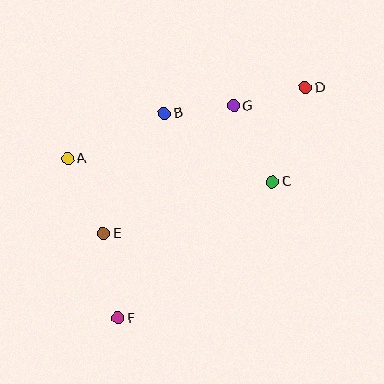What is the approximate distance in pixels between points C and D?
The distance between C and D is approximately 100 pixels.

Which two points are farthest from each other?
Points D and F are farthest from each other.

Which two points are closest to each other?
Points B and G are closest to each other.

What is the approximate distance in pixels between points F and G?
The distance between F and G is approximately 242 pixels.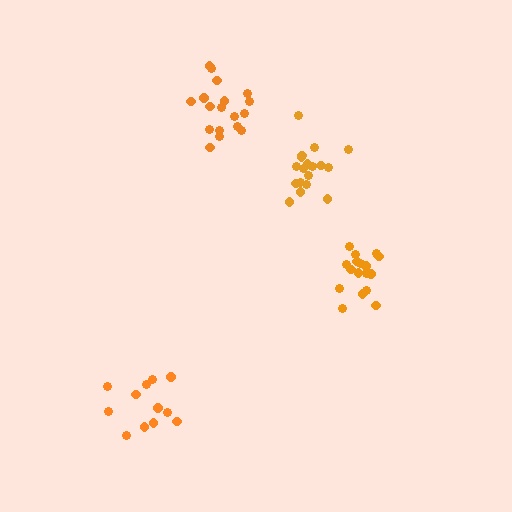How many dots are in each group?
Group 1: 17 dots, Group 2: 18 dots, Group 3: 12 dots, Group 4: 18 dots (65 total).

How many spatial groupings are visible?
There are 4 spatial groupings.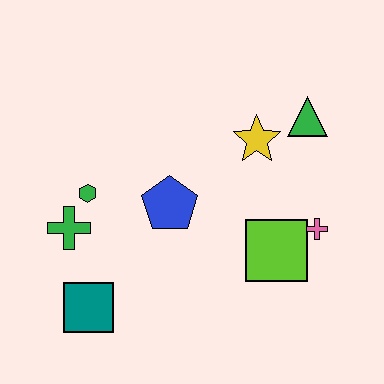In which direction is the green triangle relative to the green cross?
The green triangle is to the right of the green cross.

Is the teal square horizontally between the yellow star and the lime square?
No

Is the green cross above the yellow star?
No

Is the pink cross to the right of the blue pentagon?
Yes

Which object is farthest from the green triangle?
The teal square is farthest from the green triangle.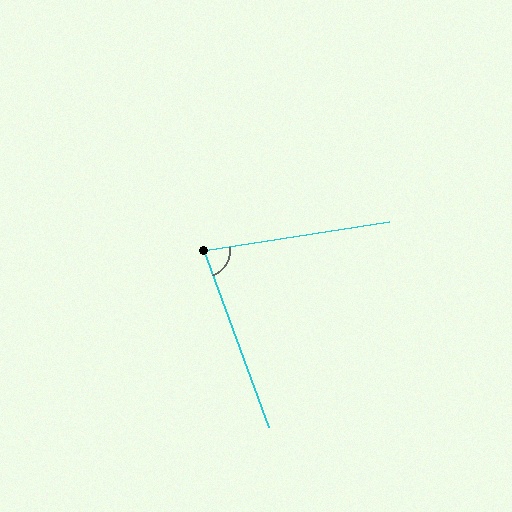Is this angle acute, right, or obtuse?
It is acute.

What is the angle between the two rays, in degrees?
Approximately 79 degrees.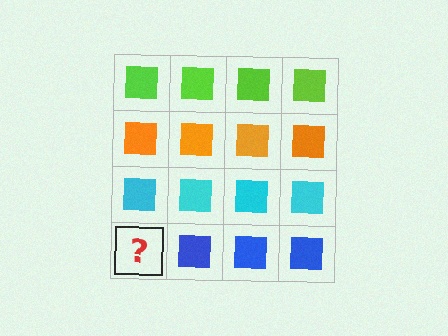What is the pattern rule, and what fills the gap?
The rule is that each row has a consistent color. The gap should be filled with a blue square.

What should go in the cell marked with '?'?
The missing cell should contain a blue square.